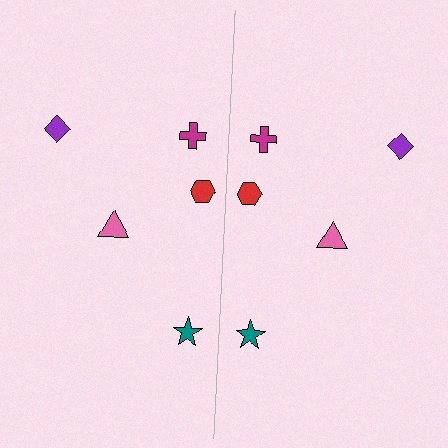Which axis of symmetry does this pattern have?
The pattern has a vertical axis of symmetry running through the center of the image.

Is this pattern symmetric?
Yes, this pattern has bilateral (reflection) symmetry.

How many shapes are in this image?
There are 10 shapes in this image.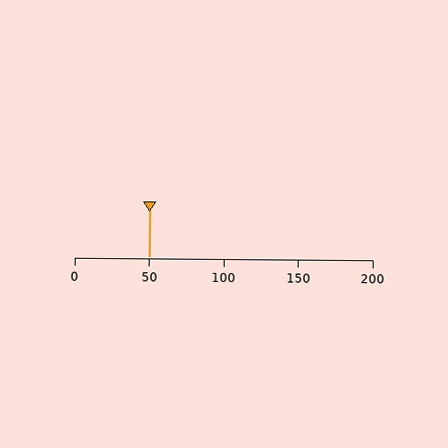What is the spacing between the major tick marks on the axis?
The major ticks are spaced 50 apart.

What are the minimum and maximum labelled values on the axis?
The axis runs from 0 to 200.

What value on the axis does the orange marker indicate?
The marker indicates approximately 50.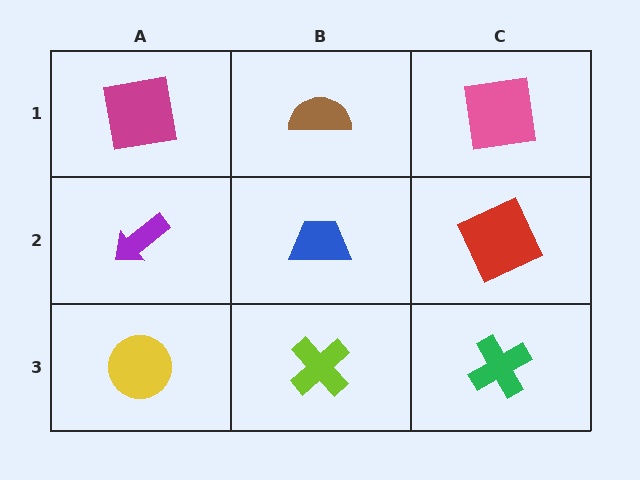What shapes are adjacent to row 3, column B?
A blue trapezoid (row 2, column B), a yellow circle (row 3, column A), a green cross (row 3, column C).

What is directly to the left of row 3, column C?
A lime cross.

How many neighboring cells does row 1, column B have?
3.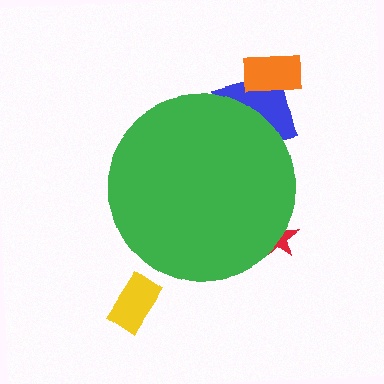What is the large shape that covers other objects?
A green circle.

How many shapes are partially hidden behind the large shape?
2 shapes are partially hidden.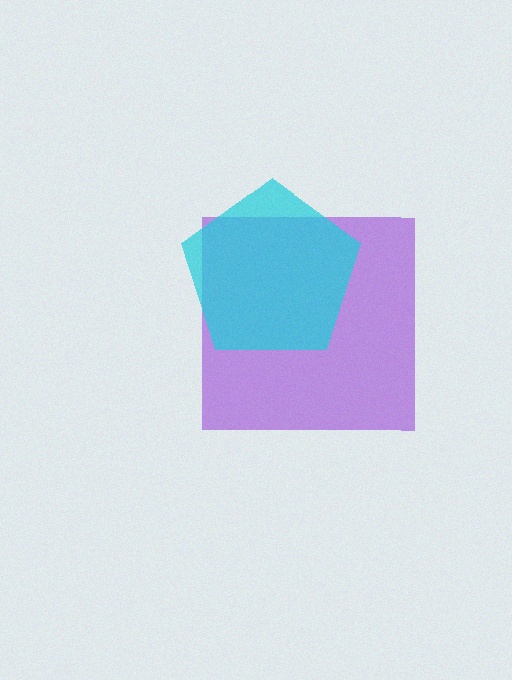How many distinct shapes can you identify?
There are 2 distinct shapes: a purple square, a cyan pentagon.